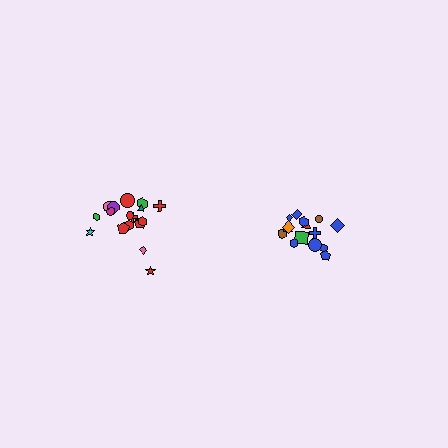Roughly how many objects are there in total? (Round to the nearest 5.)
Roughly 35 objects in total.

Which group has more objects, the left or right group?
The left group.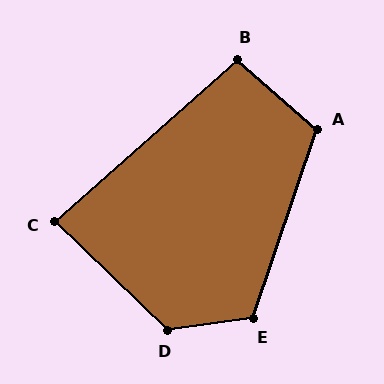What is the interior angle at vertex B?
Approximately 97 degrees (obtuse).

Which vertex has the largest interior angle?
D, at approximately 128 degrees.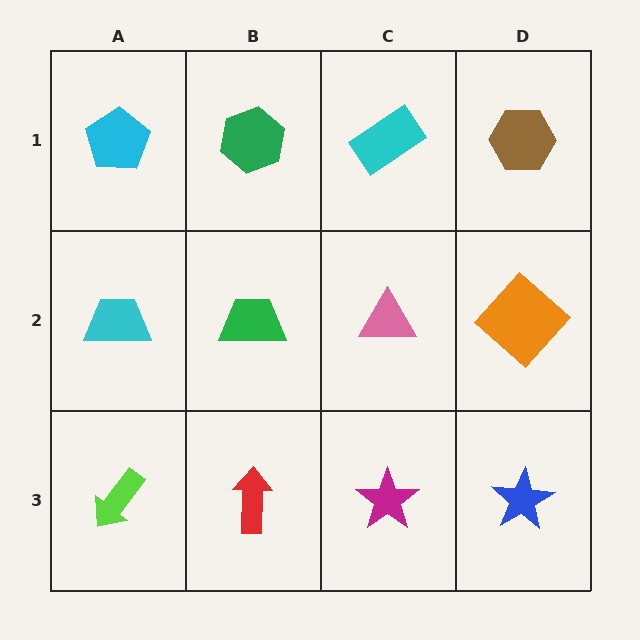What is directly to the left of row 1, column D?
A cyan rectangle.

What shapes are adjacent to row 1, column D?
An orange diamond (row 2, column D), a cyan rectangle (row 1, column C).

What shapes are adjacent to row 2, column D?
A brown hexagon (row 1, column D), a blue star (row 3, column D), a pink triangle (row 2, column C).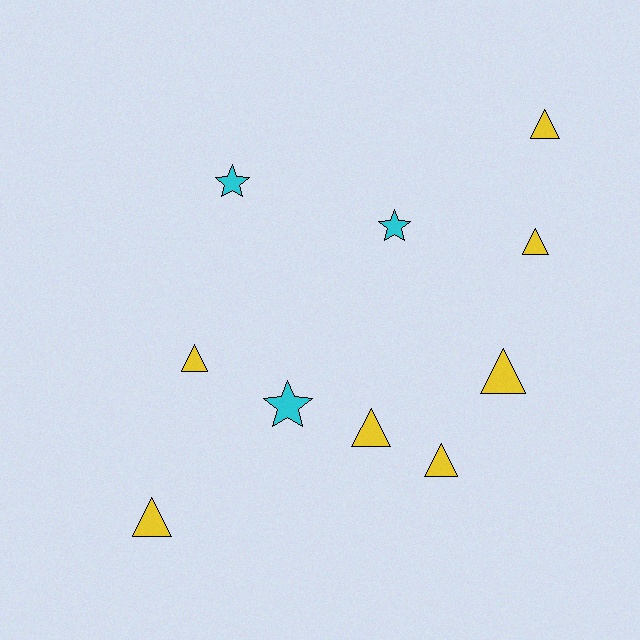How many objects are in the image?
There are 10 objects.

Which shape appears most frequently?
Triangle, with 7 objects.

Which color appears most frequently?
Yellow, with 7 objects.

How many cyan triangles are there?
There are no cyan triangles.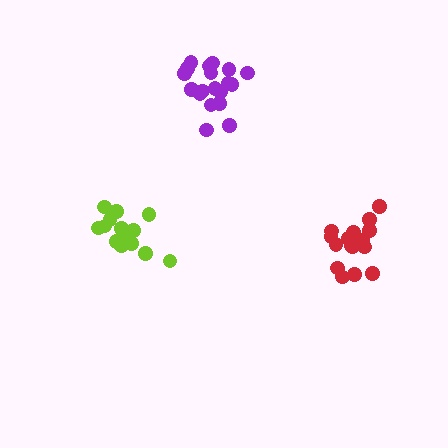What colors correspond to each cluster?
The clusters are colored: red, lime, purple.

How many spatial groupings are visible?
There are 3 spatial groupings.